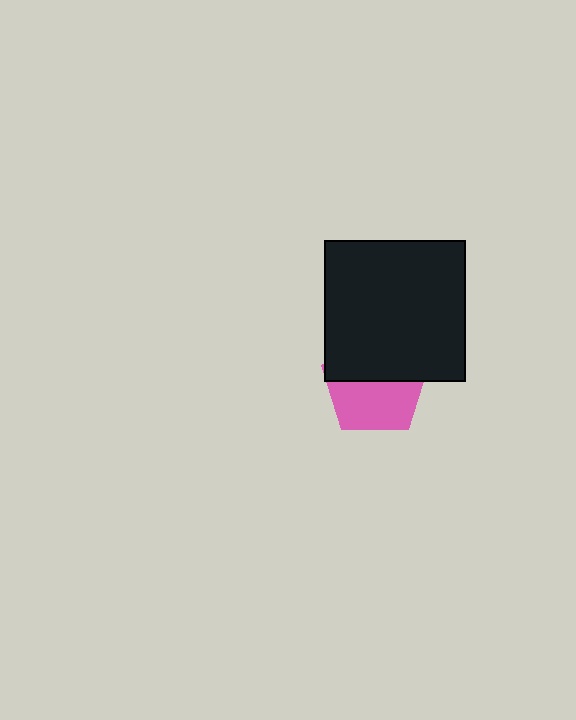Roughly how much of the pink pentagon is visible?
About half of it is visible (roughly 52%).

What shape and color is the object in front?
The object in front is a black square.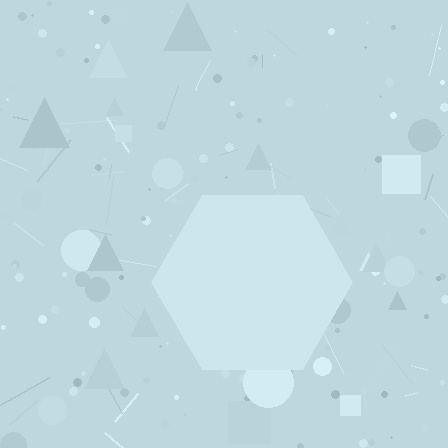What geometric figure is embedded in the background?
A hexagon is embedded in the background.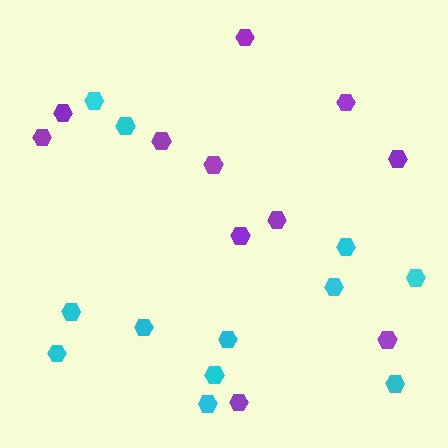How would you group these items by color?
There are 2 groups: one group of cyan hexagons (12) and one group of purple hexagons (11).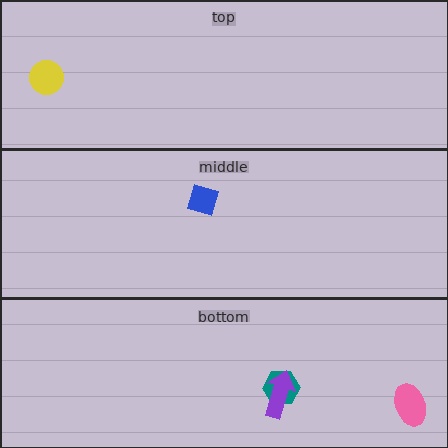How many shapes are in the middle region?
1.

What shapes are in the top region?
The yellow circle.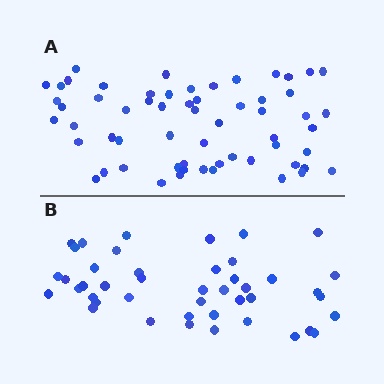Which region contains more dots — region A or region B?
Region A (the top region) has more dots.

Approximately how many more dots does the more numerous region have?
Region A has approximately 15 more dots than region B.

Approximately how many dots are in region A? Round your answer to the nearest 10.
About 60 dots.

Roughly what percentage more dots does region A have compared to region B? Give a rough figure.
About 35% more.